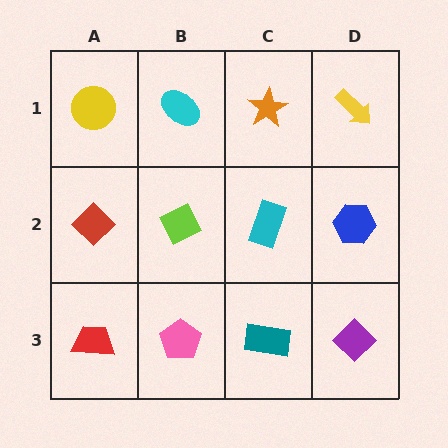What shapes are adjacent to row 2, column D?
A yellow arrow (row 1, column D), a purple diamond (row 3, column D), a cyan rectangle (row 2, column C).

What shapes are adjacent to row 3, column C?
A cyan rectangle (row 2, column C), a pink pentagon (row 3, column B), a purple diamond (row 3, column D).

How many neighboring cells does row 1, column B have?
3.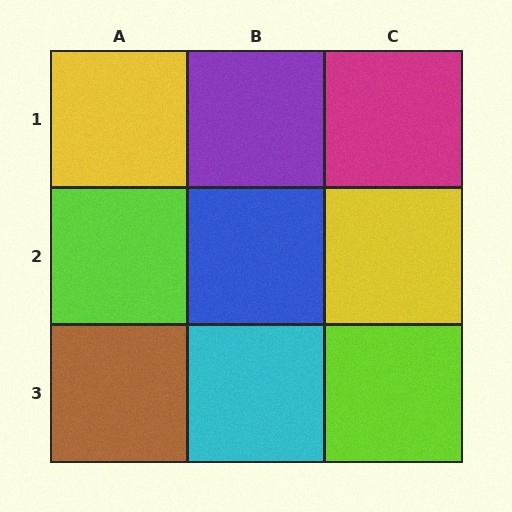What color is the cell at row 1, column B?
Purple.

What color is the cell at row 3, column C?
Lime.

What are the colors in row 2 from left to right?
Lime, blue, yellow.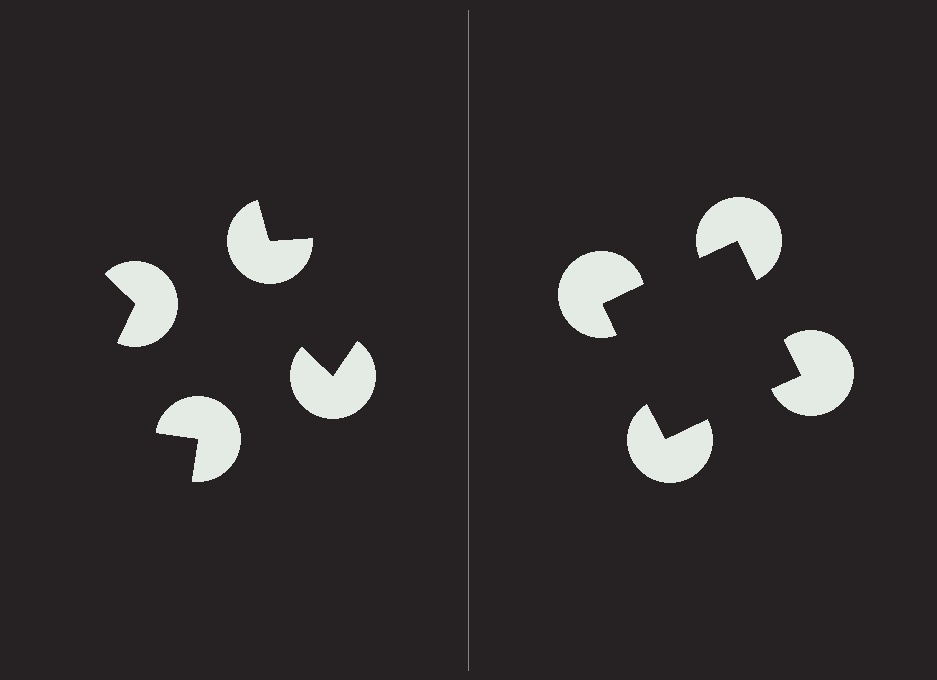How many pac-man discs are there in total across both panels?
8 — 4 on each side.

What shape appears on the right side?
An illusory square.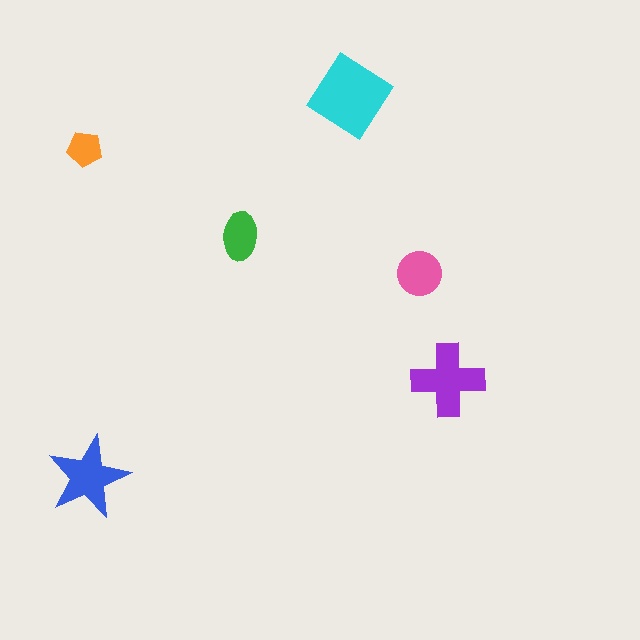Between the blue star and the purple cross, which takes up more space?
The purple cross.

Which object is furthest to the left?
The orange pentagon is leftmost.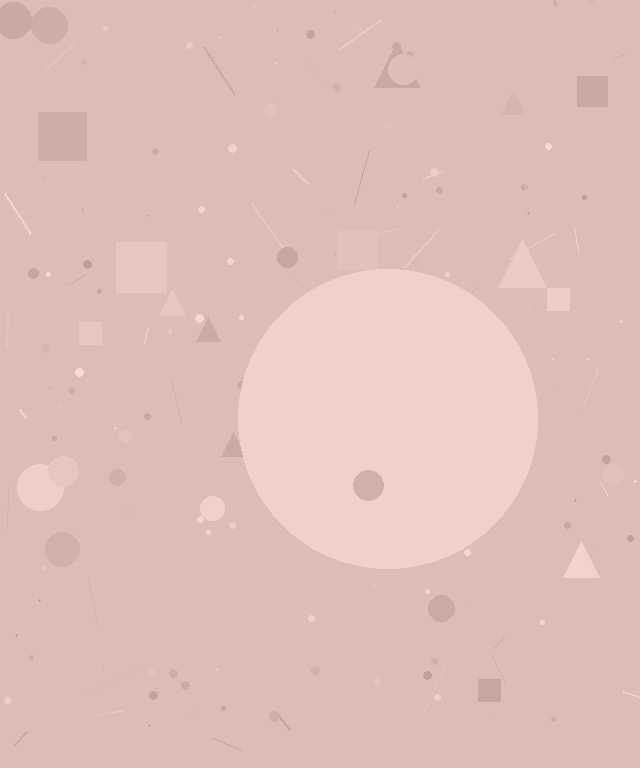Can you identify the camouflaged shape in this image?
The camouflaged shape is a circle.